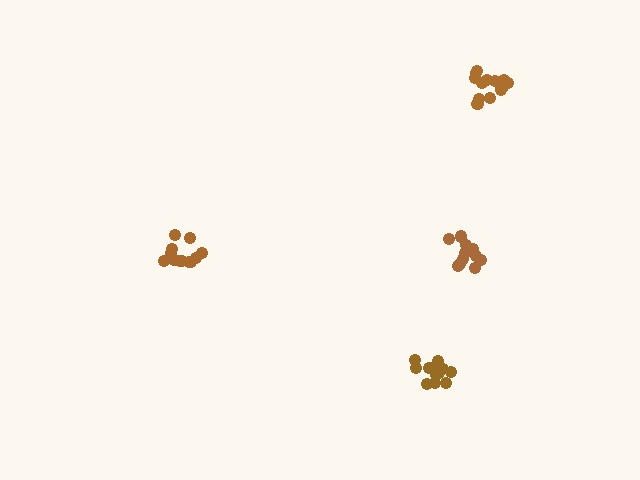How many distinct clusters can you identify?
There are 4 distinct clusters.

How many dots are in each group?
Group 1: 14 dots, Group 2: 12 dots, Group 3: 12 dots, Group 4: 11 dots (49 total).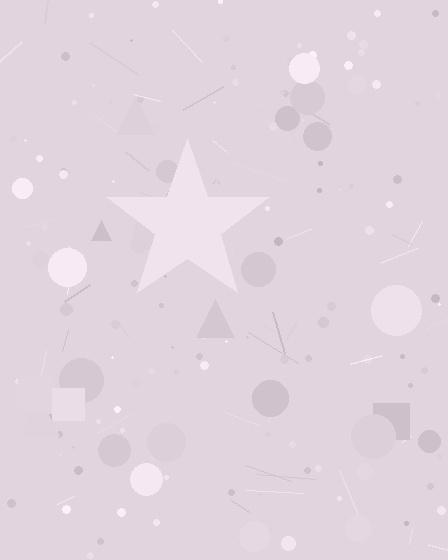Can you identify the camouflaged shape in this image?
The camouflaged shape is a star.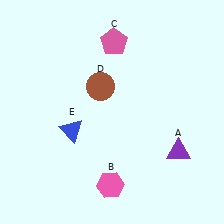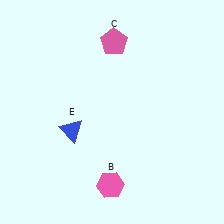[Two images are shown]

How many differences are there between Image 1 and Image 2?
There are 2 differences between the two images.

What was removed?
The brown circle (D), the purple triangle (A) were removed in Image 2.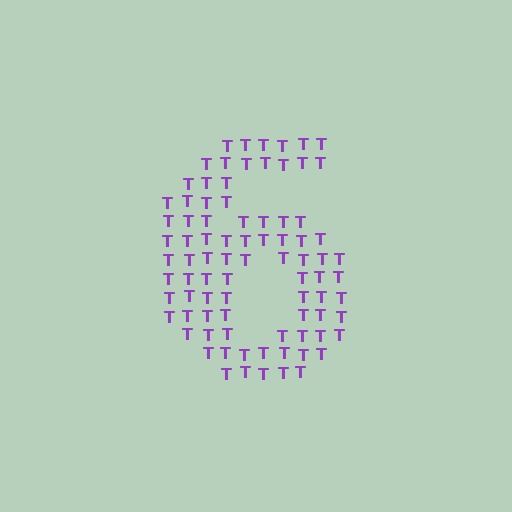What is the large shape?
The large shape is the digit 6.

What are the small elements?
The small elements are letter T's.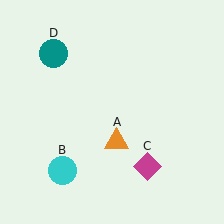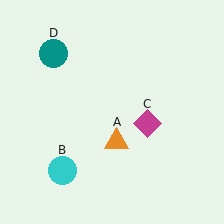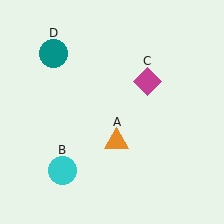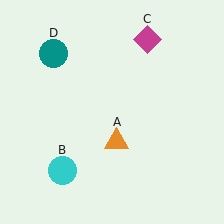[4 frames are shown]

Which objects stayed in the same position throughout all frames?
Orange triangle (object A) and cyan circle (object B) and teal circle (object D) remained stationary.